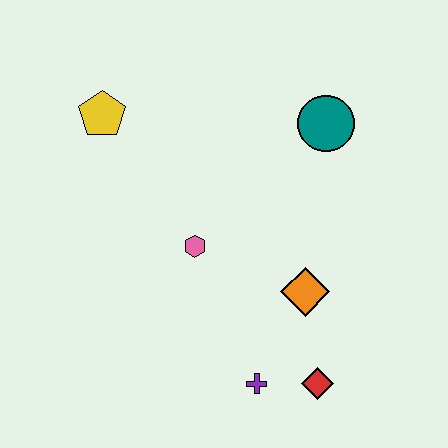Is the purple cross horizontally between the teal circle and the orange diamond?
No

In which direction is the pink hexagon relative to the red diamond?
The pink hexagon is above the red diamond.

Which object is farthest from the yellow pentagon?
The red diamond is farthest from the yellow pentagon.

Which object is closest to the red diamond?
The purple cross is closest to the red diamond.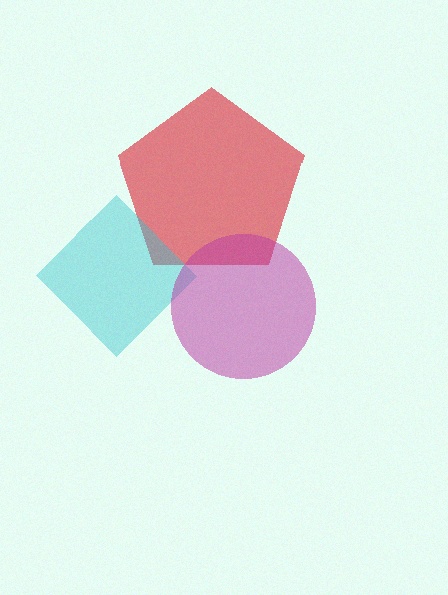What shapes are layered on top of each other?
The layered shapes are: a red pentagon, a cyan diamond, a magenta circle.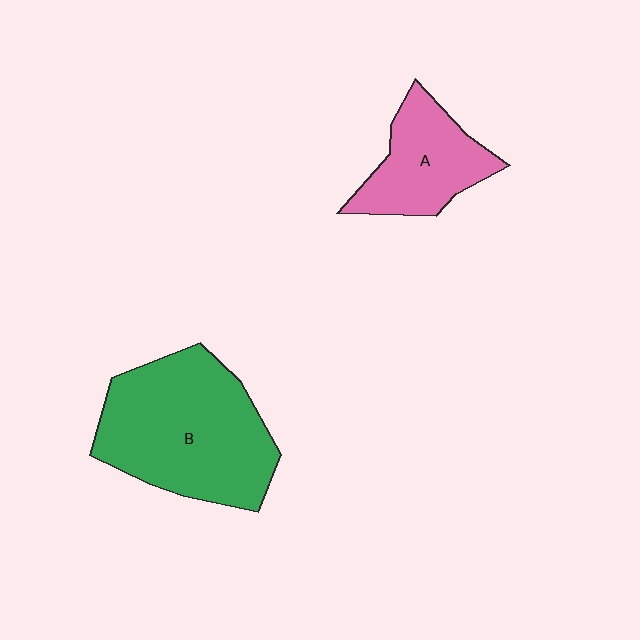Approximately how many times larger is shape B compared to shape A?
Approximately 1.9 times.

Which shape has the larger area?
Shape B (green).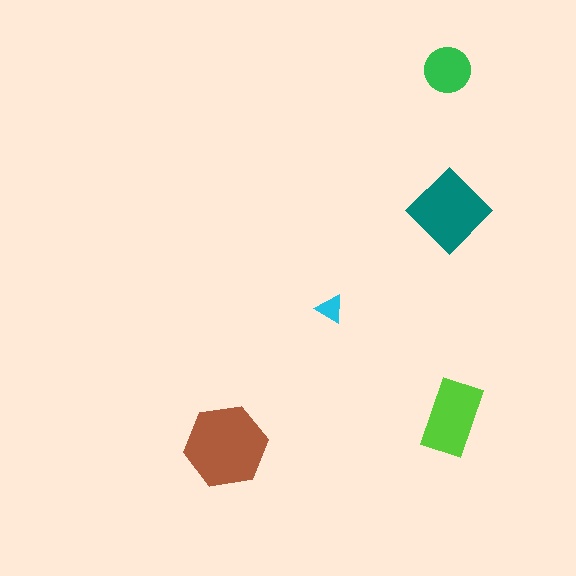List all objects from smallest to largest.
The cyan triangle, the green circle, the lime rectangle, the teal diamond, the brown hexagon.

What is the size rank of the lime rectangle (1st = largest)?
3rd.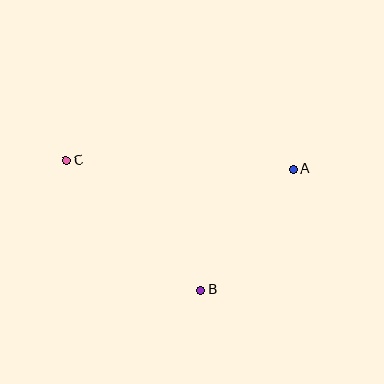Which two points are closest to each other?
Points A and B are closest to each other.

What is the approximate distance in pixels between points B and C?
The distance between B and C is approximately 186 pixels.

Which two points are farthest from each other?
Points A and C are farthest from each other.